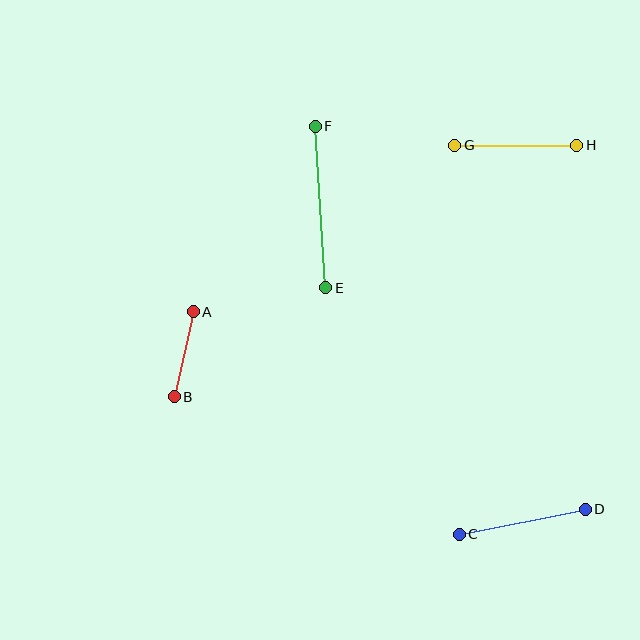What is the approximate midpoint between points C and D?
The midpoint is at approximately (522, 522) pixels.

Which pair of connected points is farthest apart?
Points E and F are farthest apart.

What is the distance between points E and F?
The distance is approximately 162 pixels.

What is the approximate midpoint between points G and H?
The midpoint is at approximately (516, 145) pixels.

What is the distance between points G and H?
The distance is approximately 122 pixels.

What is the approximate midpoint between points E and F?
The midpoint is at approximately (320, 207) pixels.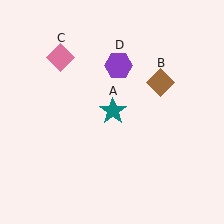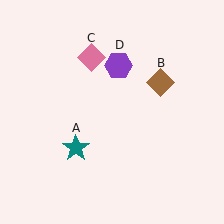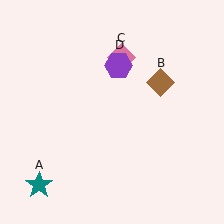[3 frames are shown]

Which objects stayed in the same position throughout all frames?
Brown diamond (object B) and purple hexagon (object D) remained stationary.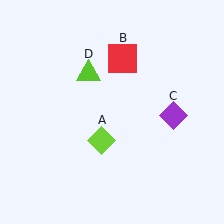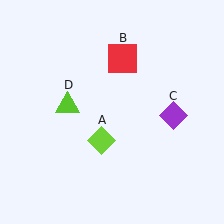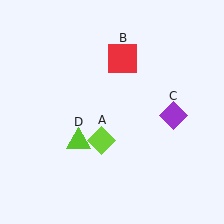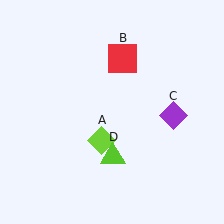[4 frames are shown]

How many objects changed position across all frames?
1 object changed position: lime triangle (object D).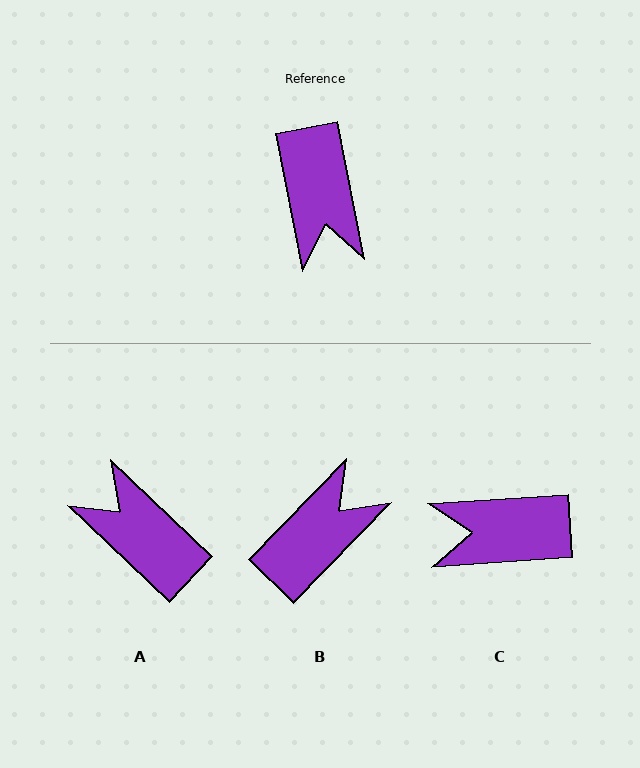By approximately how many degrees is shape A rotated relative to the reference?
Approximately 144 degrees clockwise.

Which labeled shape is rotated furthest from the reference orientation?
A, about 144 degrees away.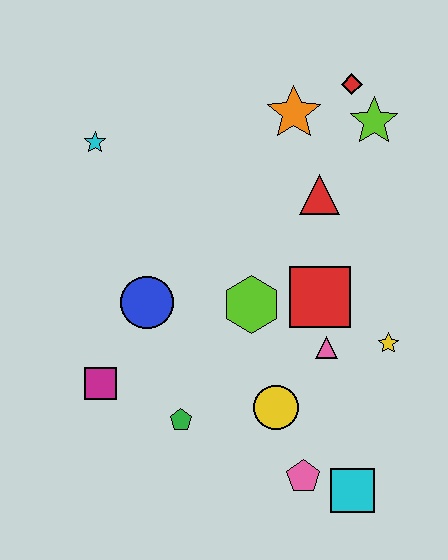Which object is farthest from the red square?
The cyan star is farthest from the red square.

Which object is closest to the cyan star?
The blue circle is closest to the cyan star.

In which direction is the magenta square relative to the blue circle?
The magenta square is below the blue circle.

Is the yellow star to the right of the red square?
Yes